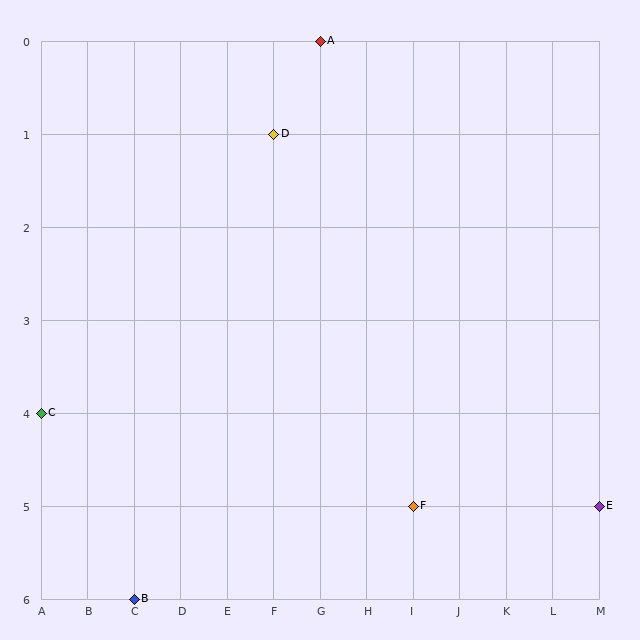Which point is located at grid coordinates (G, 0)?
Point A is at (G, 0).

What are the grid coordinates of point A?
Point A is at grid coordinates (G, 0).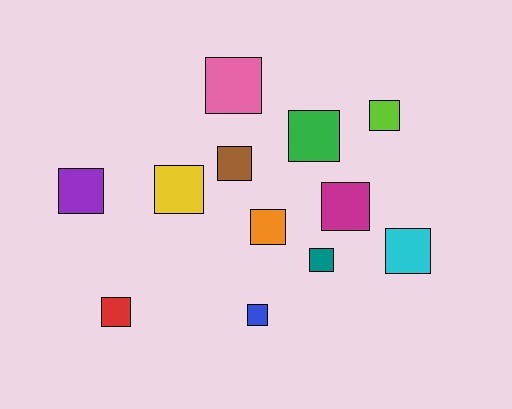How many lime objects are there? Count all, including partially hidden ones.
There is 1 lime object.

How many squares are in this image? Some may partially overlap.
There are 12 squares.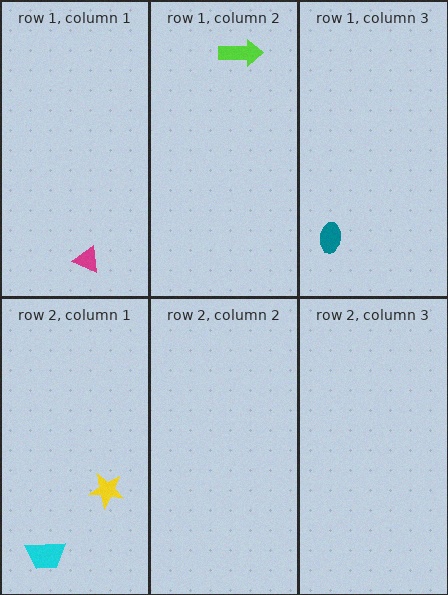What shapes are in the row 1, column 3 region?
The teal ellipse.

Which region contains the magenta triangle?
The row 1, column 1 region.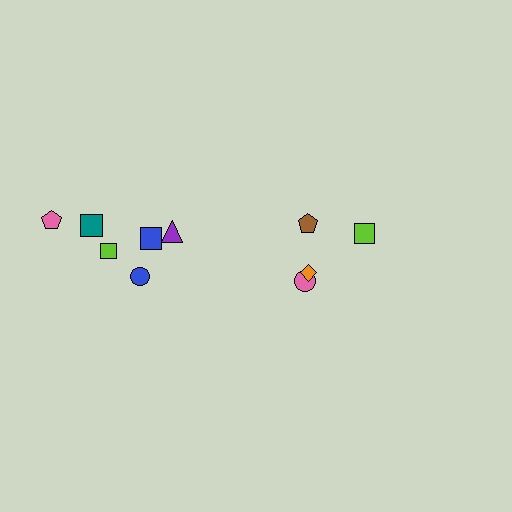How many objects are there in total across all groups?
There are 10 objects.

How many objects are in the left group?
There are 6 objects.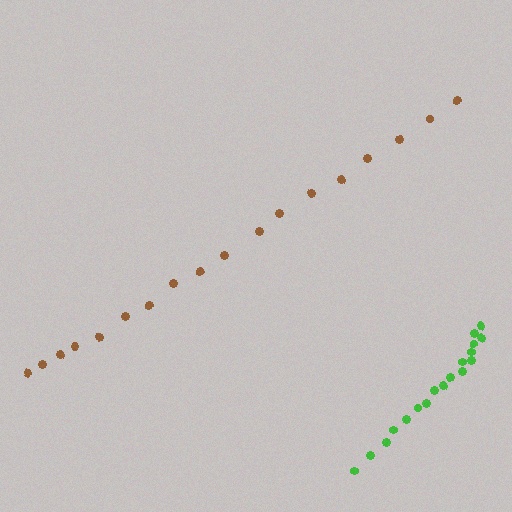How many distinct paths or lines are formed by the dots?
There are 2 distinct paths.